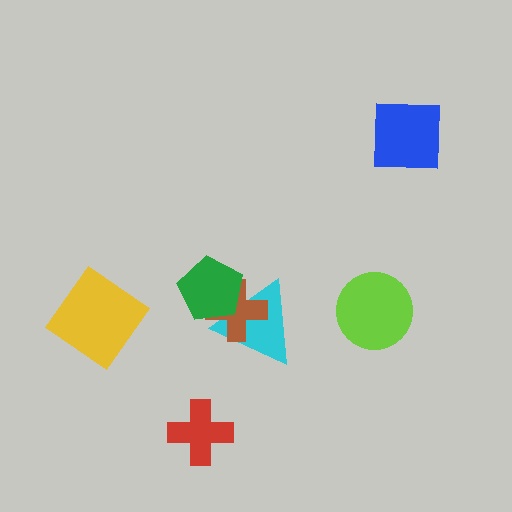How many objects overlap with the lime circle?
0 objects overlap with the lime circle.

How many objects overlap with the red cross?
0 objects overlap with the red cross.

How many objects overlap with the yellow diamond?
0 objects overlap with the yellow diamond.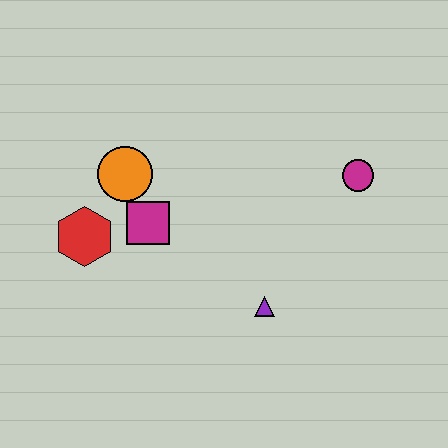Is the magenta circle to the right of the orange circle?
Yes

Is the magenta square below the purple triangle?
No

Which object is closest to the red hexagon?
The magenta square is closest to the red hexagon.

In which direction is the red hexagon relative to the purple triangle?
The red hexagon is to the left of the purple triangle.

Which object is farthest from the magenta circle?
The red hexagon is farthest from the magenta circle.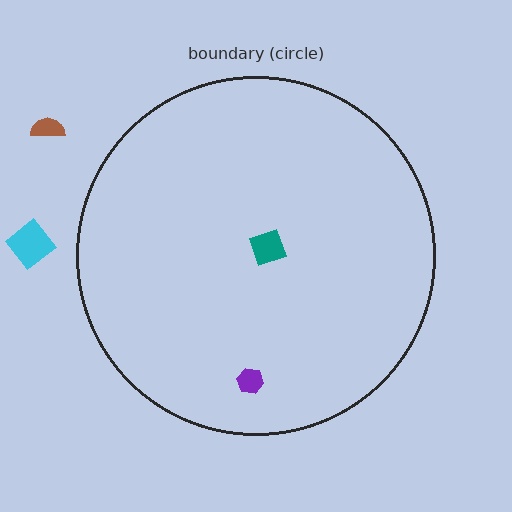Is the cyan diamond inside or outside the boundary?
Outside.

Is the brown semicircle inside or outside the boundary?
Outside.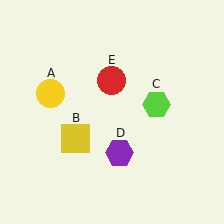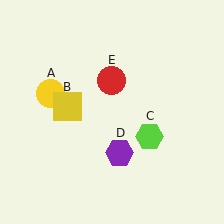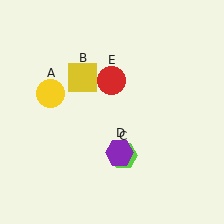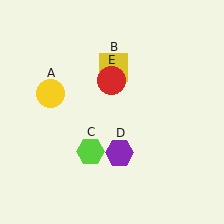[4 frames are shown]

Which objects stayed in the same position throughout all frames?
Yellow circle (object A) and purple hexagon (object D) and red circle (object E) remained stationary.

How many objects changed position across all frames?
2 objects changed position: yellow square (object B), lime hexagon (object C).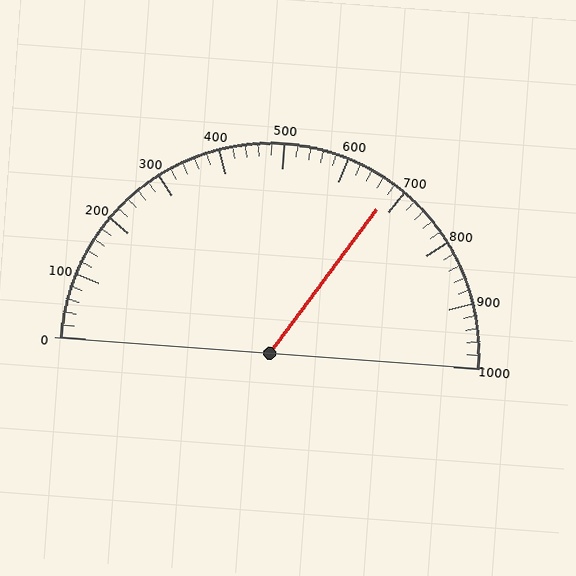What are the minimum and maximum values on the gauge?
The gauge ranges from 0 to 1000.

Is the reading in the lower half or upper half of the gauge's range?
The reading is in the upper half of the range (0 to 1000).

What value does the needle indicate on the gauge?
The needle indicates approximately 680.